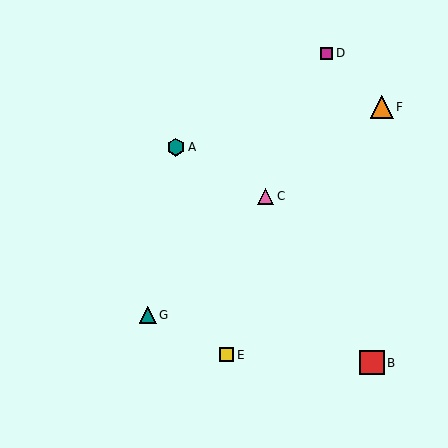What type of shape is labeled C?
Shape C is a pink triangle.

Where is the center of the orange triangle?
The center of the orange triangle is at (382, 107).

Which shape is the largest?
The red square (labeled B) is the largest.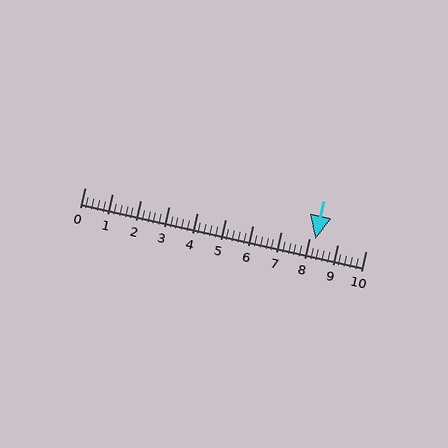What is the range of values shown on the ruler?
The ruler shows values from 0 to 10.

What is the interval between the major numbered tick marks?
The major tick marks are spaced 1 units apart.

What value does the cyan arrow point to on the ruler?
The cyan arrow points to approximately 8.2.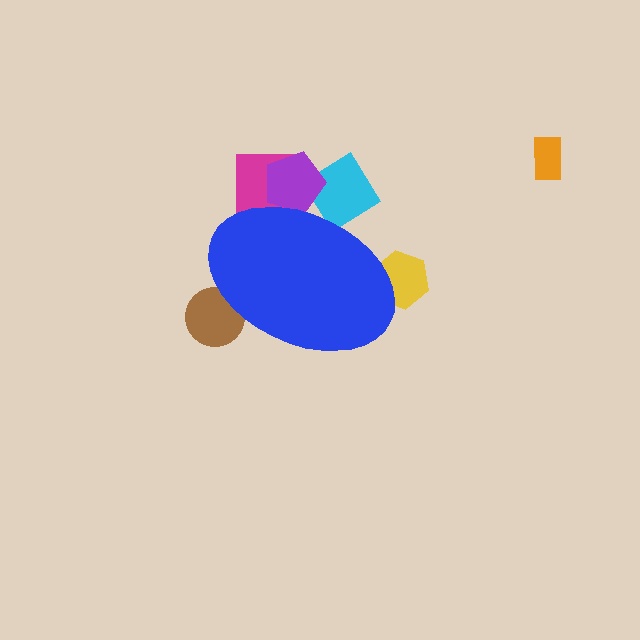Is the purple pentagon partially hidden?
Yes, the purple pentagon is partially hidden behind the blue ellipse.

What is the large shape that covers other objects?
A blue ellipse.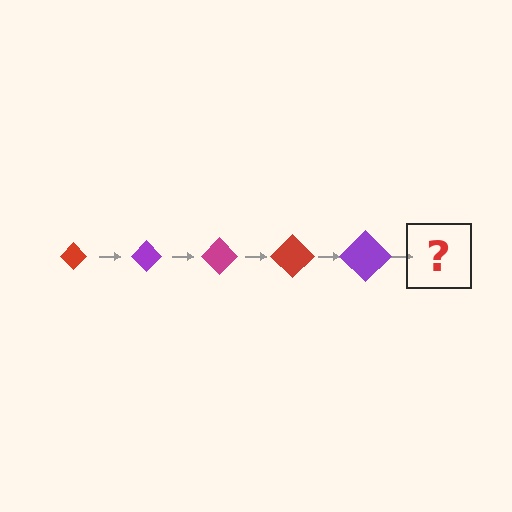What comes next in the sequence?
The next element should be a magenta diamond, larger than the previous one.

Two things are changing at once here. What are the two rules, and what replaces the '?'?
The two rules are that the diamond grows larger each step and the color cycles through red, purple, and magenta. The '?' should be a magenta diamond, larger than the previous one.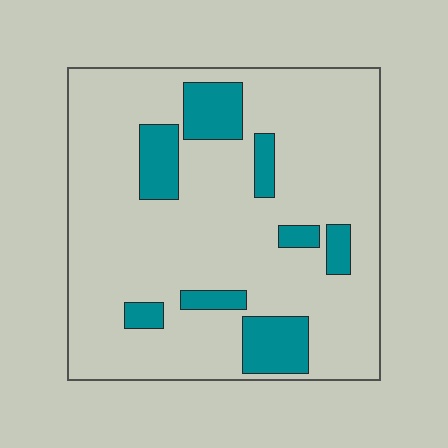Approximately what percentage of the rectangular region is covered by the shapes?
Approximately 15%.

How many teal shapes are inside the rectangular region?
8.